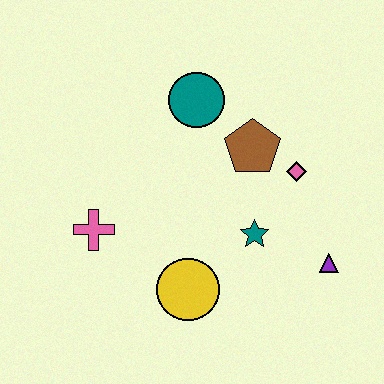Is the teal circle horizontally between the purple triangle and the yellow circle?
Yes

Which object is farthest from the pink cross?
The purple triangle is farthest from the pink cross.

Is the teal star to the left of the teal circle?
No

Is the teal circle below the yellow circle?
No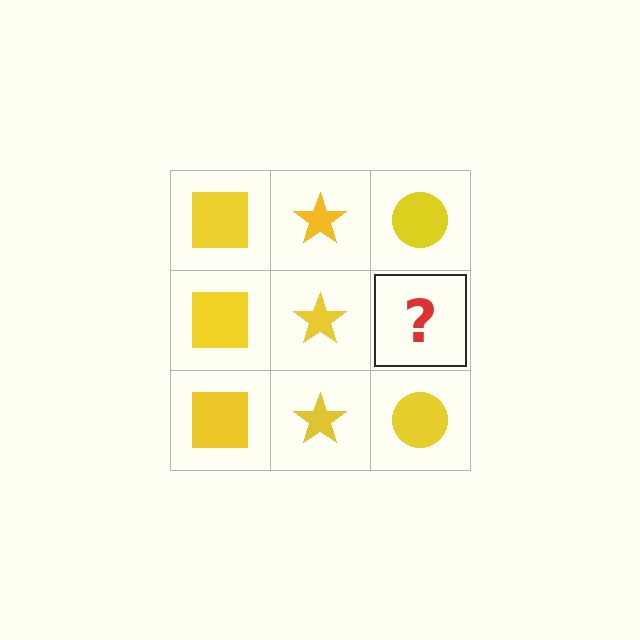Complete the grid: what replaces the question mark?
The question mark should be replaced with a yellow circle.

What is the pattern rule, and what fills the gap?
The rule is that each column has a consistent shape. The gap should be filled with a yellow circle.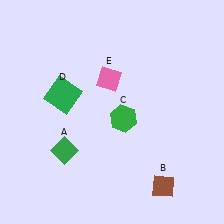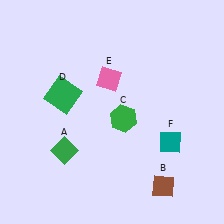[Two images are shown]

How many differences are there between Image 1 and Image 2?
There is 1 difference between the two images.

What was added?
A teal diamond (F) was added in Image 2.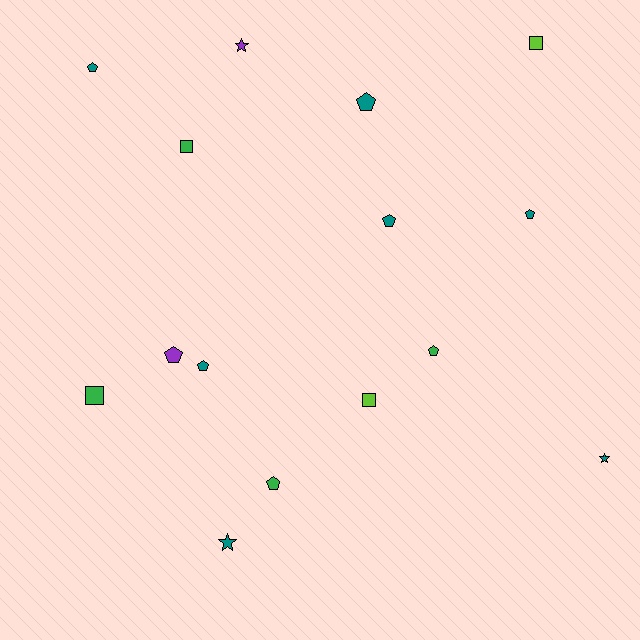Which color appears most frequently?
Teal, with 7 objects.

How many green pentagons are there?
There are 2 green pentagons.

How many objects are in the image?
There are 15 objects.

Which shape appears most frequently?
Pentagon, with 8 objects.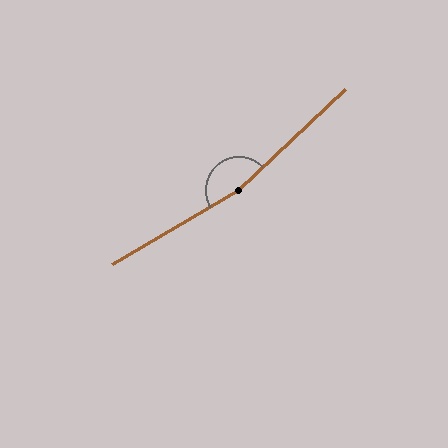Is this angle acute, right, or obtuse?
It is obtuse.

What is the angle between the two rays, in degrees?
Approximately 167 degrees.